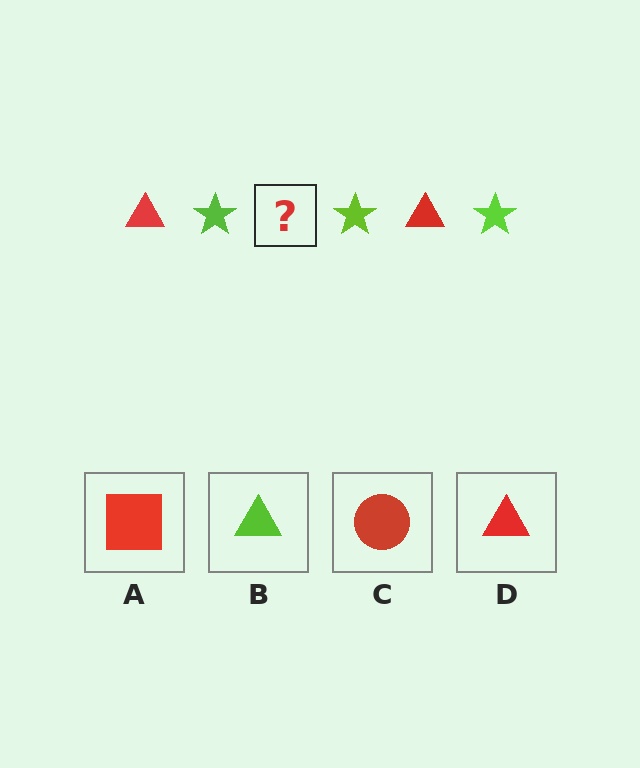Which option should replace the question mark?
Option D.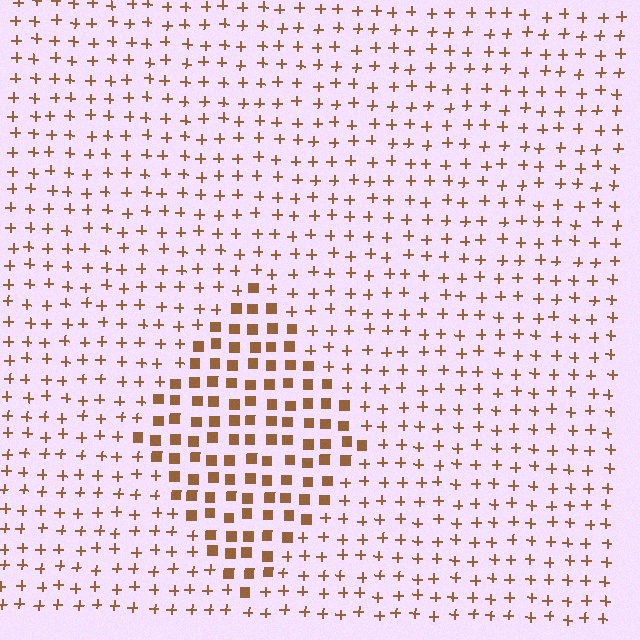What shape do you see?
I see a diamond.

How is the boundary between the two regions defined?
The boundary is defined by a change in element shape: squares inside vs. plus signs outside. All elements share the same color and spacing.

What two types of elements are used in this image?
The image uses squares inside the diamond region and plus signs outside it.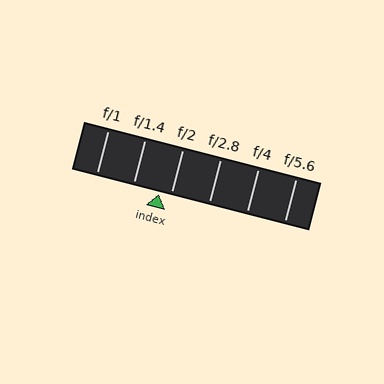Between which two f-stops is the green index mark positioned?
The index mark is between f/1.4 and f/2.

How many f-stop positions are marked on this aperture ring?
There are 6 f-stop positions marked.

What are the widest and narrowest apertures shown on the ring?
The widest aperture shown is f/1 and the narrowest is f/5.6.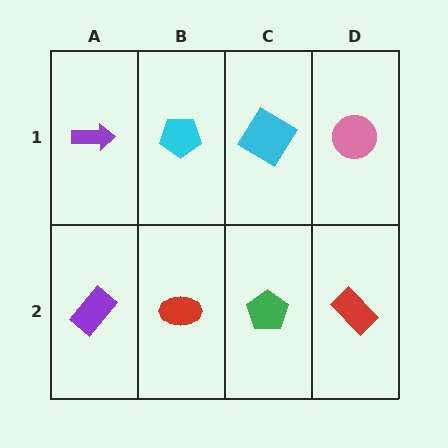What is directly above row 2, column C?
A cyan diamond.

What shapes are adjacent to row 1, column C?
A green pentagon (row 2, column C), a cyan pentagon (row 1, column B), a pink circle (row 1, column D).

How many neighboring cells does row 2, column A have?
2.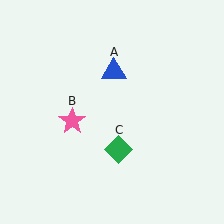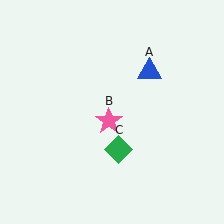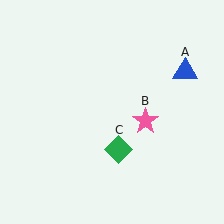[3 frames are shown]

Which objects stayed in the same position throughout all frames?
Green diamond (object C) remained stationary.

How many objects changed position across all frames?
2 objects changed position: blue triangle (object A), pink star (object B).